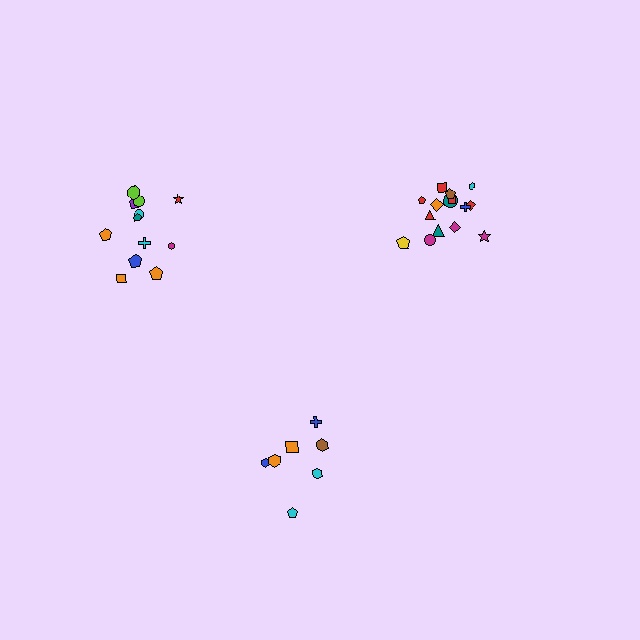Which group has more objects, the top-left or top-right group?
The top-right group.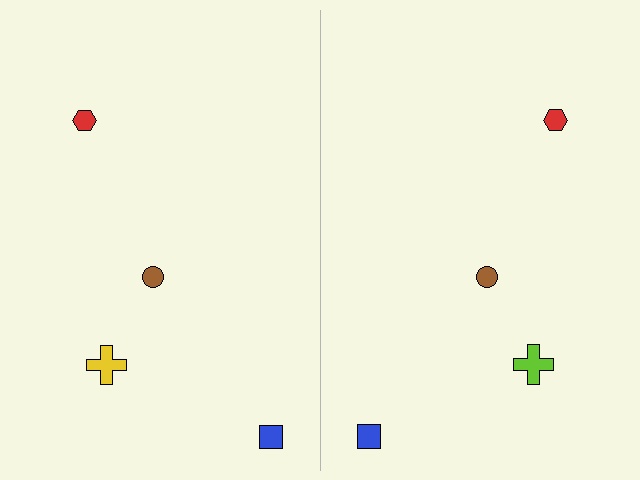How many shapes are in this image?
There are 8 shapes in this image.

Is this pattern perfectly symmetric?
No, the pattern is not perfectly symmetric. The lime cross on the right side breaks the symmetry — its mirror counterpart is yellow.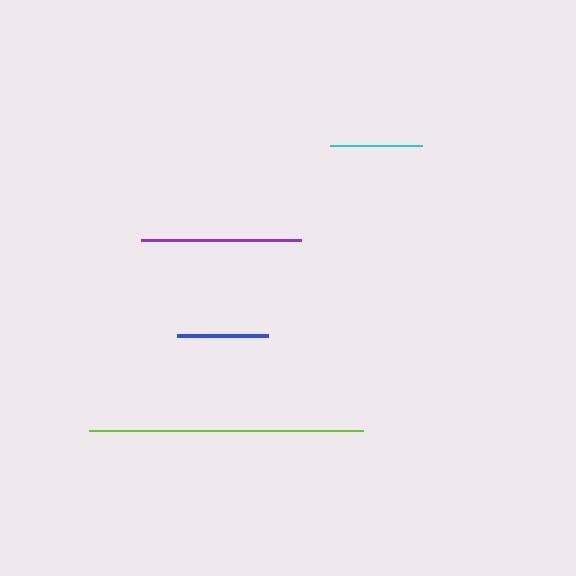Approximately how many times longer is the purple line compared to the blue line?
The purple line is approximately 1.7 times the length of the blue line.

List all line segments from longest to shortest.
From longest to shortest: lime, purple, cyan, blue.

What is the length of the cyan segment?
The cyan segment is approximately 92 pixels long.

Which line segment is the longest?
The lime line is the longest at approximately 273 pixels.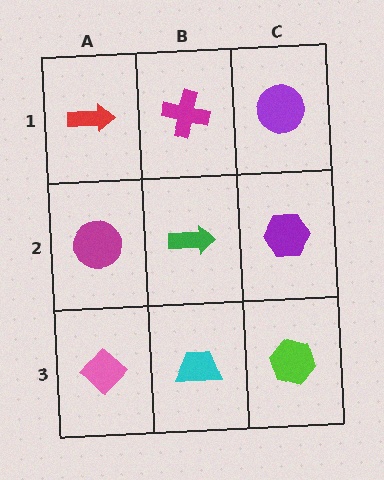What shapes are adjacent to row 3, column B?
A green arrow (row 2, column B), a pink diamond (row 3, column A), a lime hexagon (row 3, column C).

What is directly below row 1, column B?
A green arrow.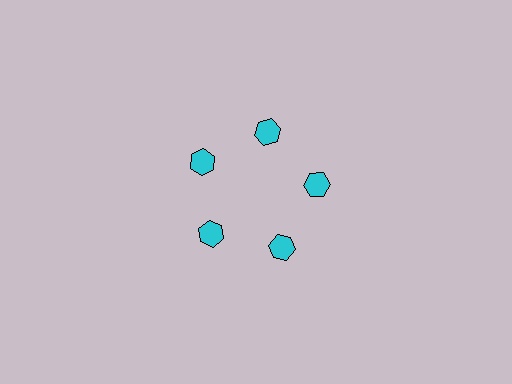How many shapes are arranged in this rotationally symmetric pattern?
There are 5 shapes, arranged in 5 groups of 1.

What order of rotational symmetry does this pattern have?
This pattern has 5-fold rotational symmetry.